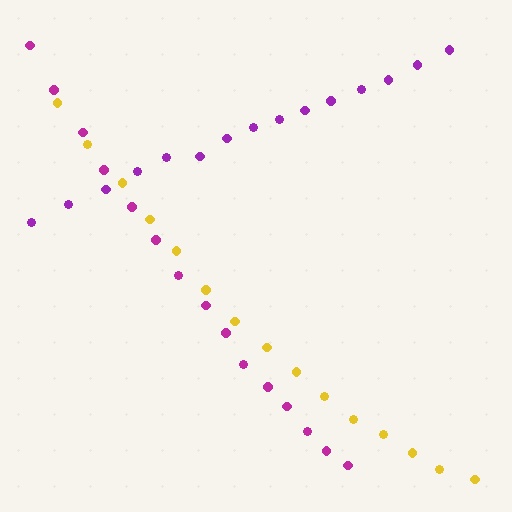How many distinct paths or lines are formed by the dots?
There are 3 distinct paths.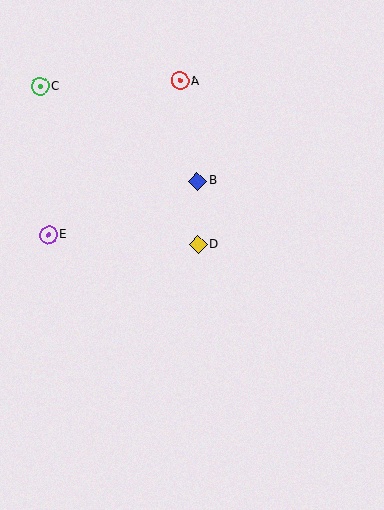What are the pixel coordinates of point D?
Point D is at (198, 244).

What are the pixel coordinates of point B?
Point B is at (197, 181).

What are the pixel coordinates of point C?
Point C is at (40, 87).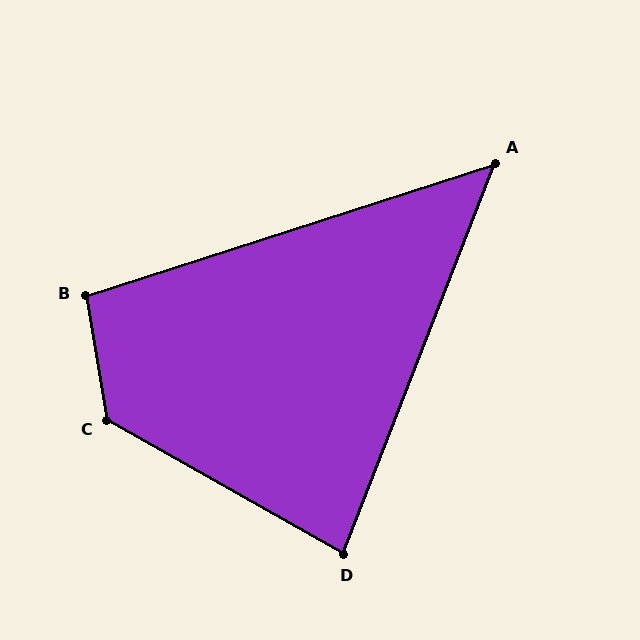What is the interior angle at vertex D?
Approximately 82 degrees (acute).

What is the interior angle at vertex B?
Approximately 98 degrees (obtuse).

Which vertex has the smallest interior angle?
A, at approximately 51 degrees.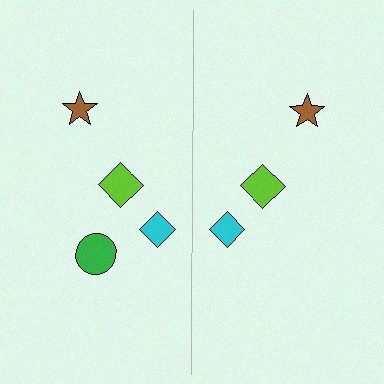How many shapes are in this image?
There are 7 shapes in this image.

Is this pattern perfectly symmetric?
No, the pattern is not perfectly symmetric. A green circle is missing from the right side.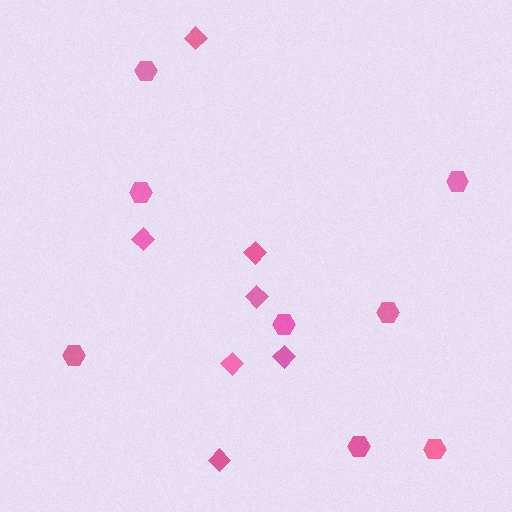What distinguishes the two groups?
There are 2 groups: one group of hexagons (8) and one group of diamonds (7).